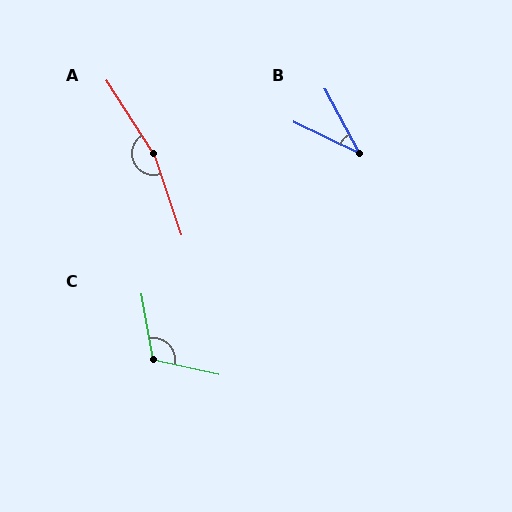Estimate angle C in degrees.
Approximately 113 degrees.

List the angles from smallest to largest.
B (36°), C (113°), A (166°).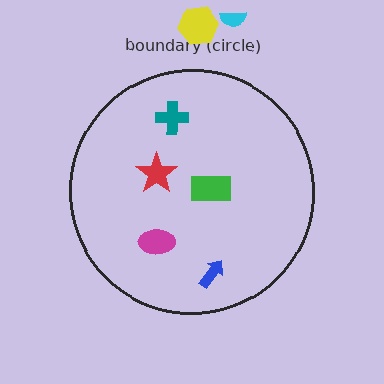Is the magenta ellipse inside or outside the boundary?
Inside.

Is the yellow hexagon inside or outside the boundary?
Outside.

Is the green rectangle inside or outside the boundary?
Inside.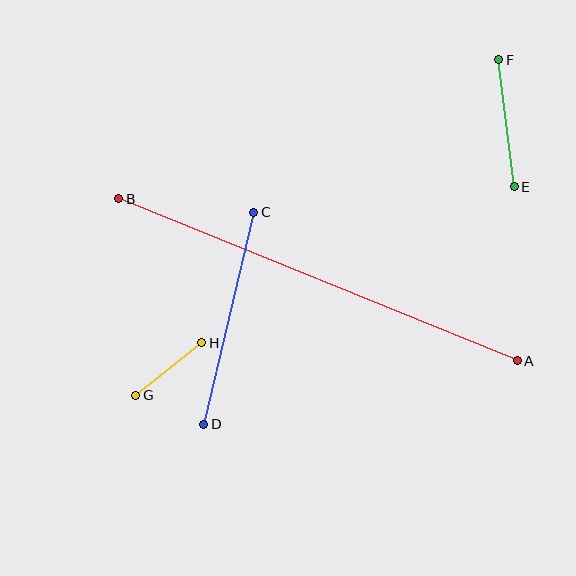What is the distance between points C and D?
The distance is approximately 218 pixels.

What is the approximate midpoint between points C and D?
The midpoint is at approximately (229, 318) pixels.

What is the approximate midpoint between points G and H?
The midpoint is at approximately (169, 369) pixels.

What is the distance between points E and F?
The distance is approximately 128 pixels.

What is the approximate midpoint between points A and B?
The midpoint is at approximately (318, 280) pixels.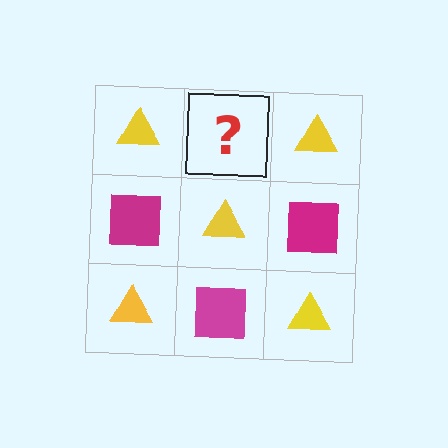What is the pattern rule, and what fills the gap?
The rule is that it alternates yellow triangle and magenta square in a checkerboard pattern. The gap should be filled with a magenta square.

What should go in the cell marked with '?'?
The missing cell should contain a magenta square.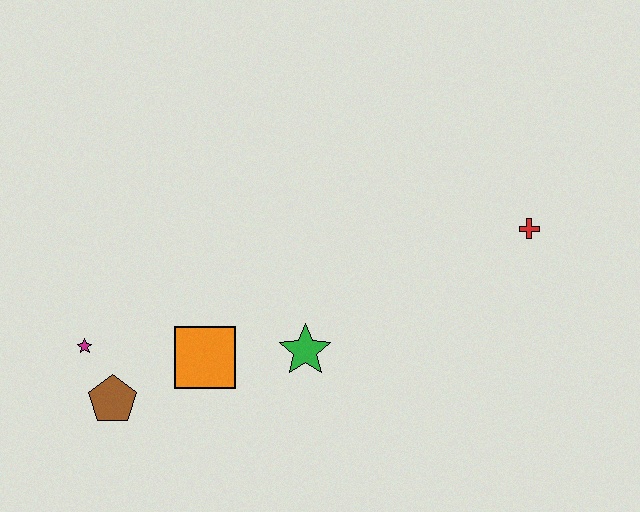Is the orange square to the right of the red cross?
No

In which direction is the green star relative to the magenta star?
The green star is to the right of the magenta star.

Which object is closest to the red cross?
The green star is closest to the red cross.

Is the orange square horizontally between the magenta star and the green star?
Yes